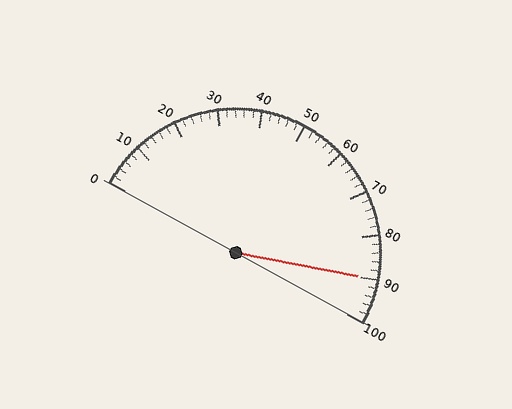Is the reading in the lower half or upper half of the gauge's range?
The reading is in the upper half of the range (0 to 100).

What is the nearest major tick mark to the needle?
The nearest major tick mark is 90.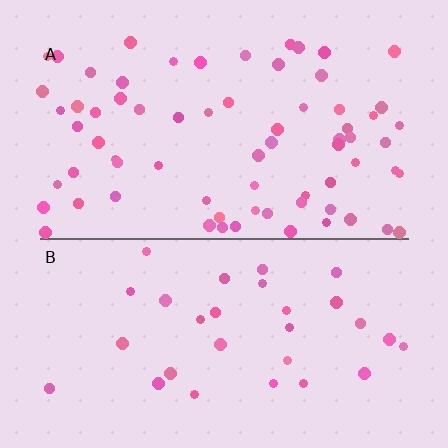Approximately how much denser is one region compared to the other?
Approximately 2.3× — region A over region B.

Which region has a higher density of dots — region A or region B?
A (the top).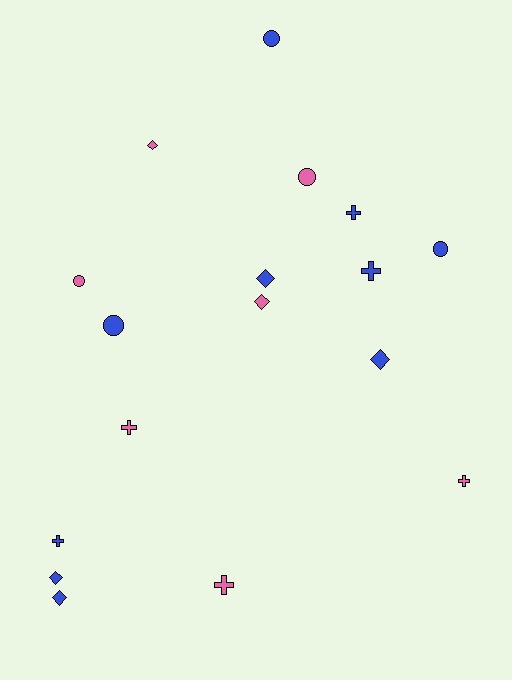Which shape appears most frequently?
Diamond, with 6 objects.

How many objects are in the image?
There are 17 objects.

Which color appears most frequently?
Blue, with 10 objects.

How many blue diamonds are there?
There are 4 blue diamonds.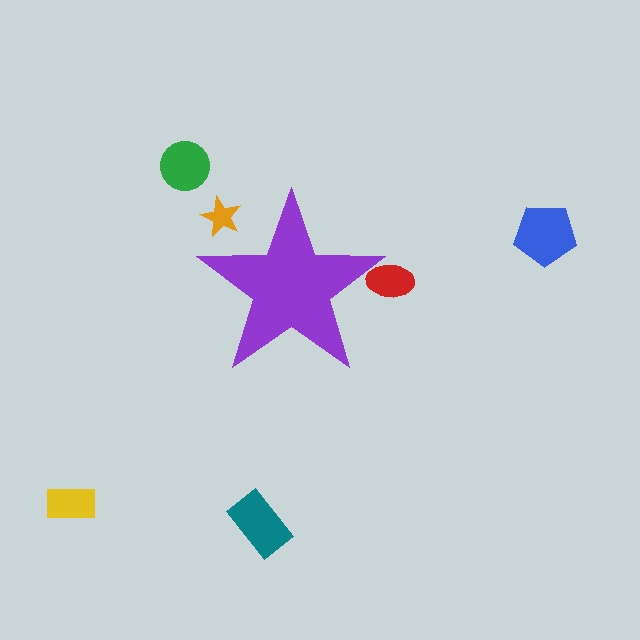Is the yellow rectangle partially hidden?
No, the yellow rectangle is fully visible.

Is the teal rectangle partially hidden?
No, the teal rectangle is fully visible.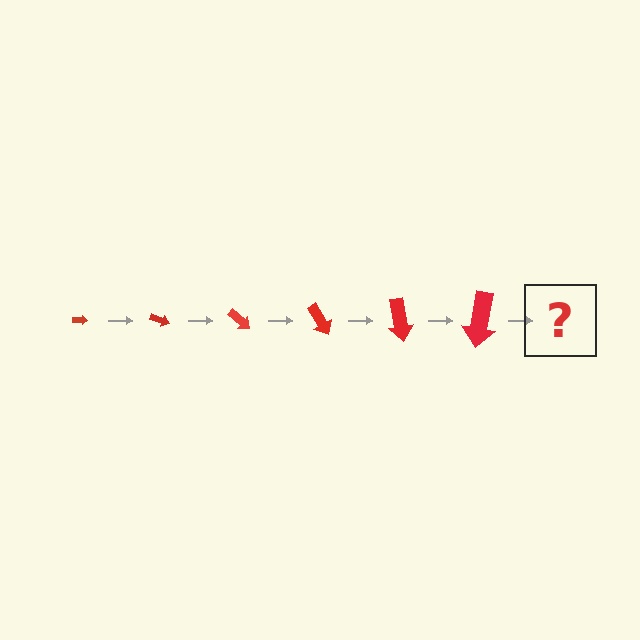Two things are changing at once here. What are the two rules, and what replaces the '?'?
The two rules are that the arrow grows larger each step and it rotates 20 degrees each step. The '?' should be an arrow, larger than the previous one and rotated 120 degrees from the start.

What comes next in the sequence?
The next element should be an arrow, larger than the previous one and rotated 120 degrees from the start.